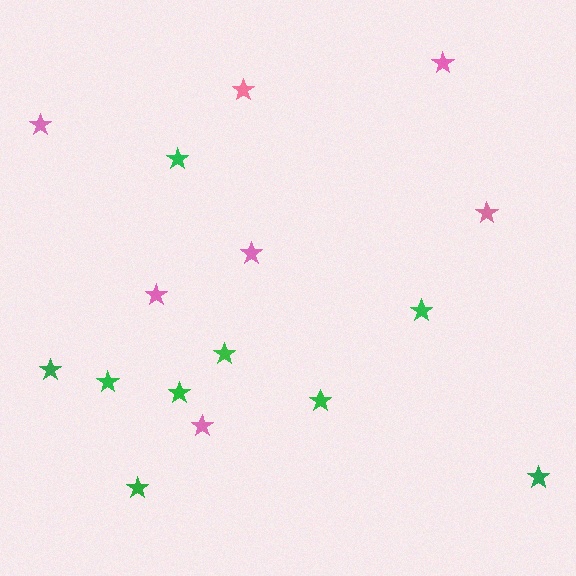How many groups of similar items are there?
There are 2 groups: one group of pink stars (7) and one group of green stars (9).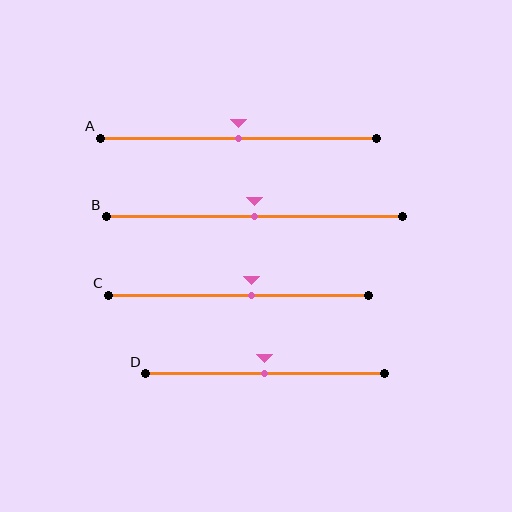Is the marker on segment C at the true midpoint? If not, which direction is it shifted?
No, the marker on segment C is shifted to the right by about 5% of the segment length.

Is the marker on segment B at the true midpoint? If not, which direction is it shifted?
Yes, the marker on segment B is at the true midpoint.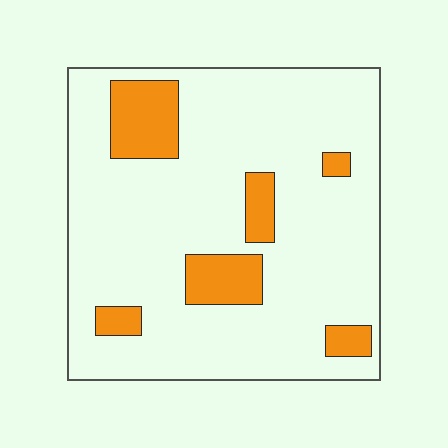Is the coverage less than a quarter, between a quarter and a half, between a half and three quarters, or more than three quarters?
Less than a quarter.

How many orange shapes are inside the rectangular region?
6.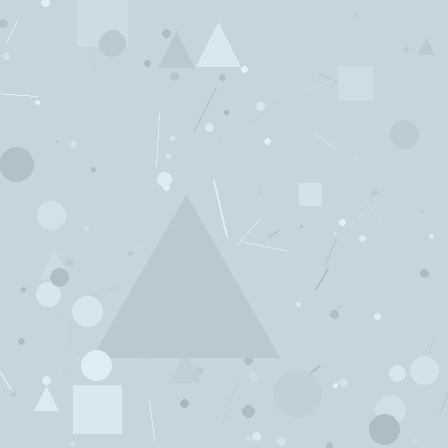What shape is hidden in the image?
A triangle is hidden in the image.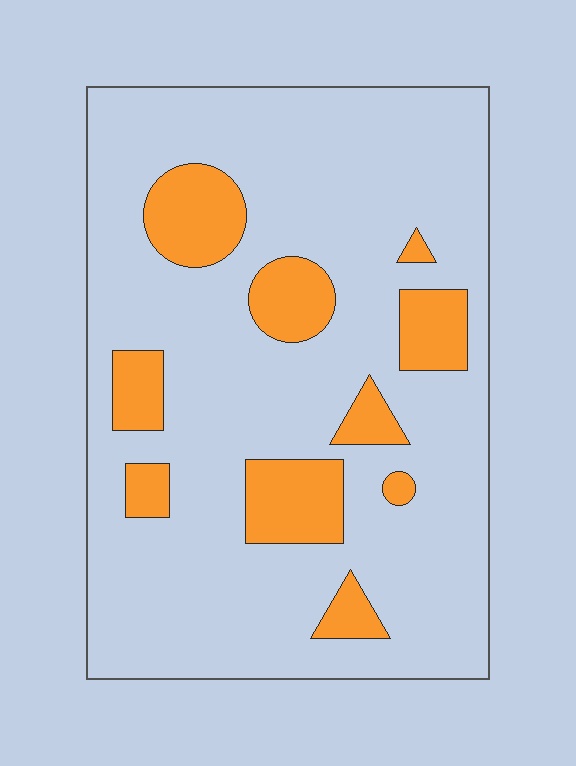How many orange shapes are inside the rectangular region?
10.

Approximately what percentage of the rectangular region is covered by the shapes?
Approximately 20%.